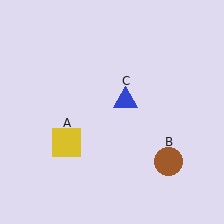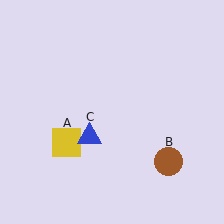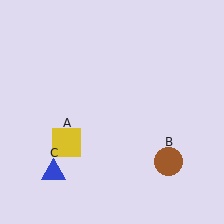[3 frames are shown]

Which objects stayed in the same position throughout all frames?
Yellow square (object A) and brown circle (object B) remained stationary.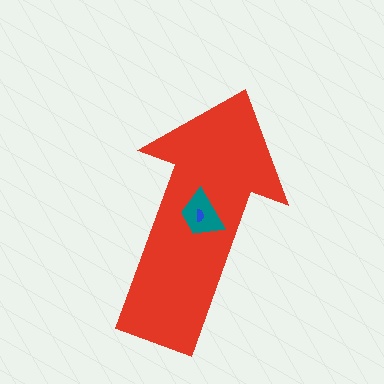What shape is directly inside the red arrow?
The teal trapezoid.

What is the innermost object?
The blue semicircle.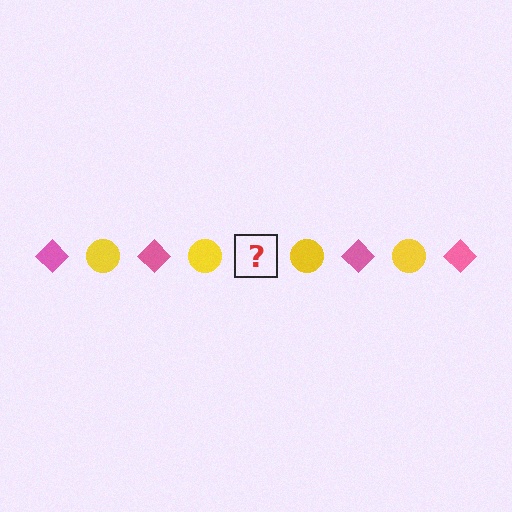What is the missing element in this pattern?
The missing element is a pink diamond.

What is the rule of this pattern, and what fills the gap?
The rule is that the pattern alternates between pink diamond and yellow circle. The gap should be filled with a pink diamond.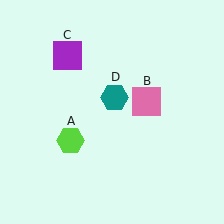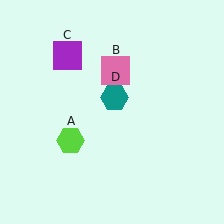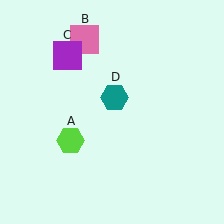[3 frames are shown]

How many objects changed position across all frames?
1 object changed position: pink square (object B).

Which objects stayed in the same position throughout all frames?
Lime hexagon (object A) and purple square (object C) and teal hexagon (object D) remained stationary.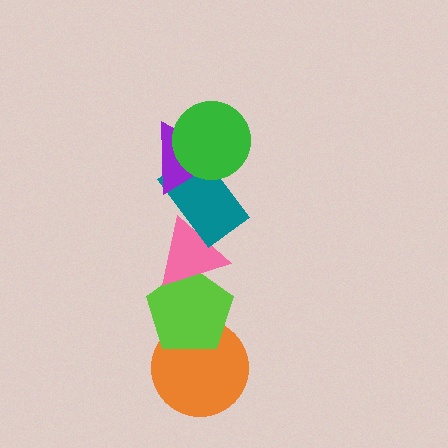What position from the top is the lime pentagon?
The lime pentagon is 5th from the top.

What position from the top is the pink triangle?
The pink triangle is 4th from the top.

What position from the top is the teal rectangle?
The teal rectangle is 3rd from the top.